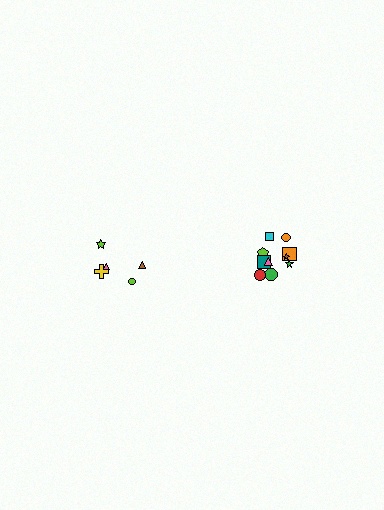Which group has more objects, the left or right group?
The right group.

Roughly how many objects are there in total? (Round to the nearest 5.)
Roughly 15 objects in total.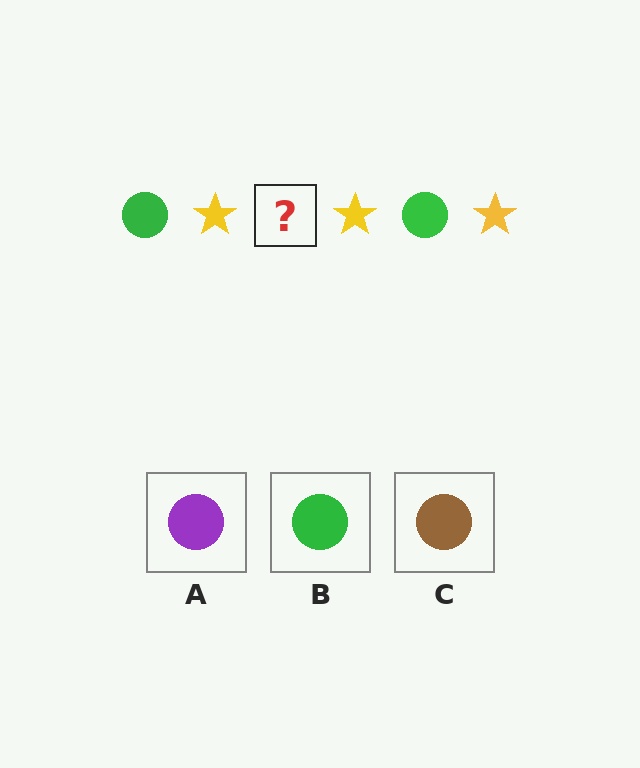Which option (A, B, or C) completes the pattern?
B.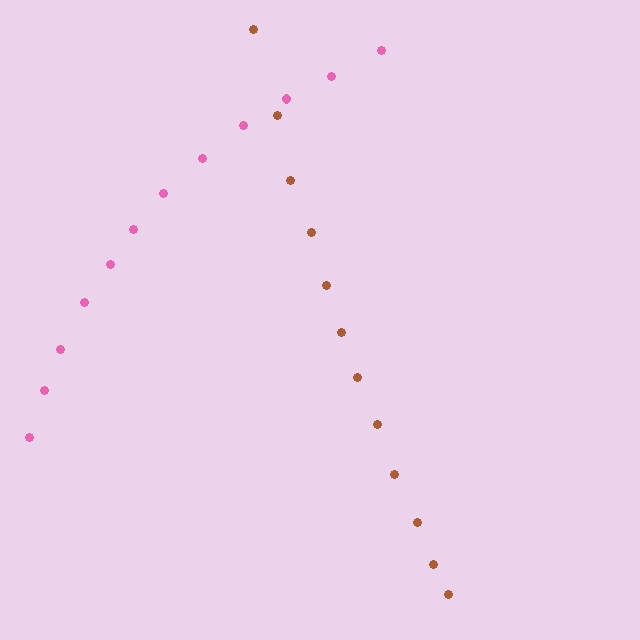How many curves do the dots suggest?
There are 2 distinct paths.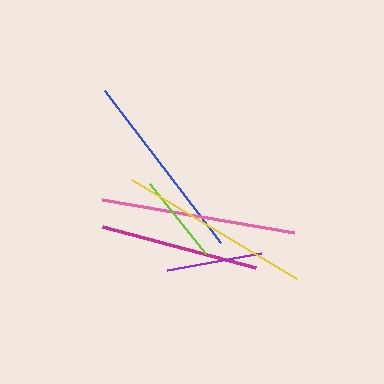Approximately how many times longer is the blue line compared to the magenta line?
The blue line is approximately 1.2 times the length of the magenta line.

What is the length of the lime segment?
The lime segment is approximately 90 pixels long.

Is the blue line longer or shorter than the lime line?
The blue line is longer than the lime line.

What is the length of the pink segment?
The pink segment is approximately 195 pixels long.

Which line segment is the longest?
The pink line is the longest at approximately 195 pixels.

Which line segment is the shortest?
The lime line is the shortest at approximately 90 pixels.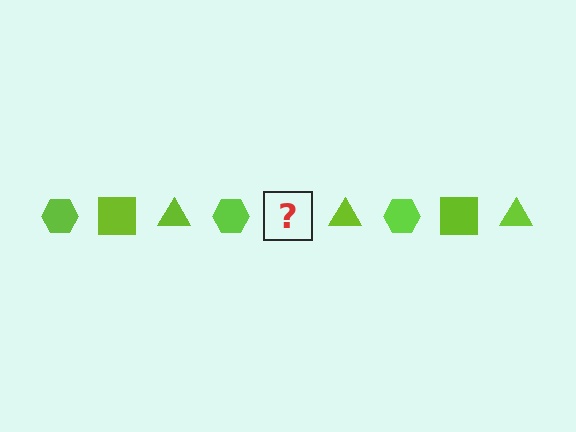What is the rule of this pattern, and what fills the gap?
The rule is that the pattern cycles through hexagon, square, triangle shapes in lime. The gap should be filled with a lime square.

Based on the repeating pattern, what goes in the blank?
The blank should be a lime square.